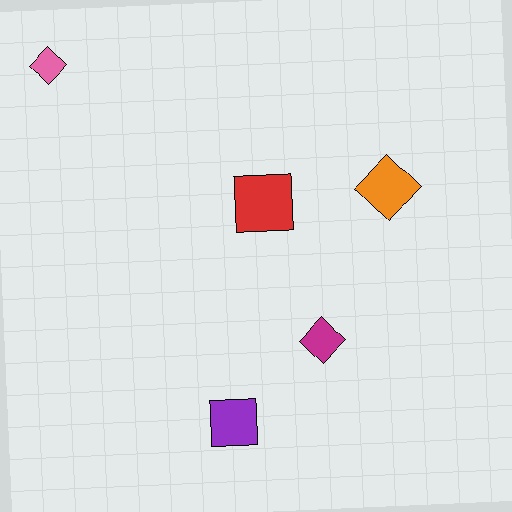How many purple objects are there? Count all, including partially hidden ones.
There is 1 purple object.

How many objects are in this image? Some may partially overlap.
There are 5 objects.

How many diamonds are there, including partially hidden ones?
There are 3 diamonds.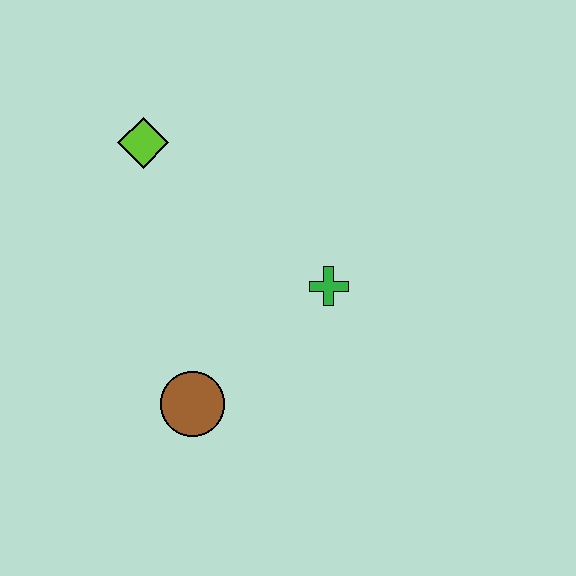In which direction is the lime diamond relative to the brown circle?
The lime diamond is above the brown circle.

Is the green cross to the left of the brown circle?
No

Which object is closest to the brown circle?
The green cross is closest to the brown circle.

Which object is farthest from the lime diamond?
The brown circle is farthest from the lime diamond.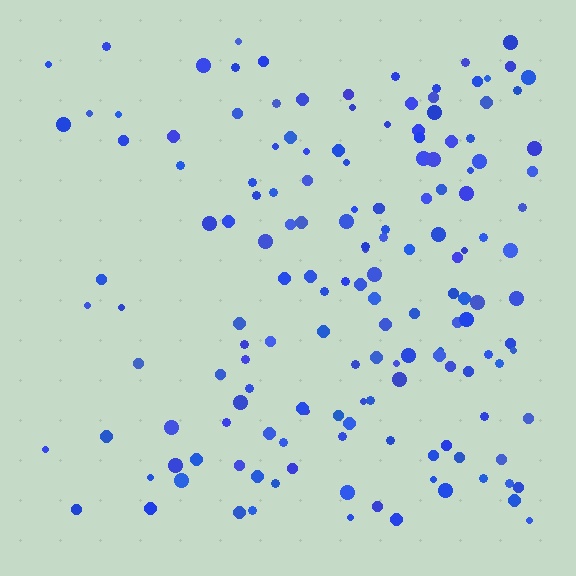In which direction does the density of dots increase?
From left to right, with the right side densest.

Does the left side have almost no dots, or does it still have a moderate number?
Still a moderate number, just noticeably fewer than the right.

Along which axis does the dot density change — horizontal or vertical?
Horizontal.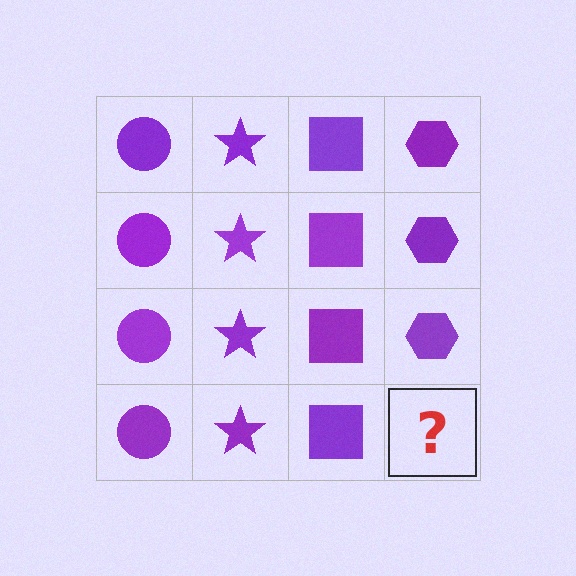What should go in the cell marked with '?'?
The missing cell should contain a purple hexagon.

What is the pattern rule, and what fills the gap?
The rule is that each column has a consistent shape. The gap should be filled with a purple hexagon.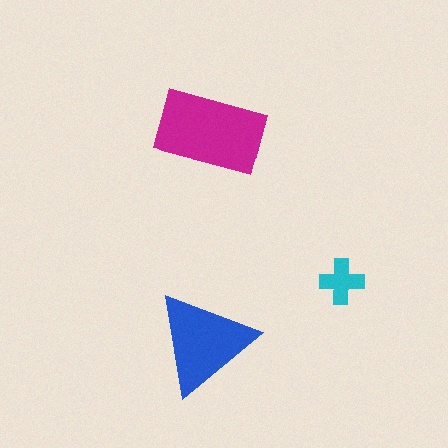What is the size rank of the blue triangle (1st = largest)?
2nd.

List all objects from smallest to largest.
The cyan cross, the blue triangle, the magenta rectangle.